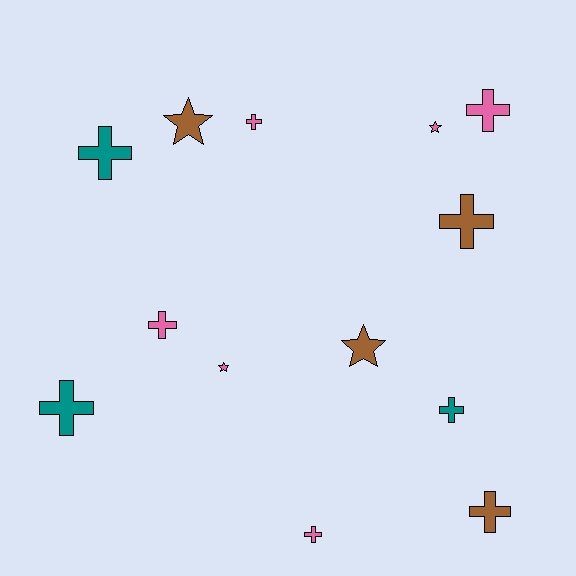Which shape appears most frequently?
Cross, with 9 objects.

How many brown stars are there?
There are 2 brown stars.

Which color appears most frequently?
Pink, with 6 objects.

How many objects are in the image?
There are 13 objects.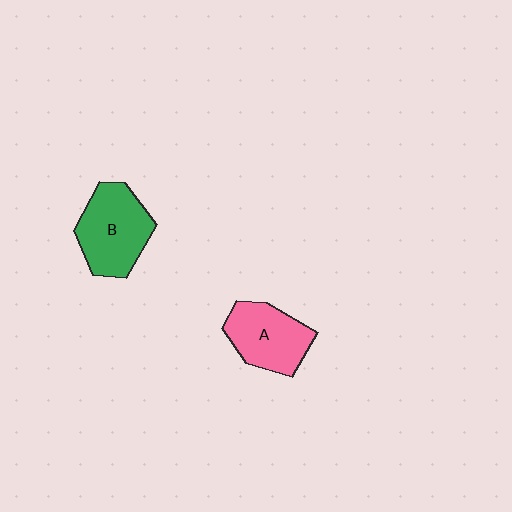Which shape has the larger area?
Shape B (green).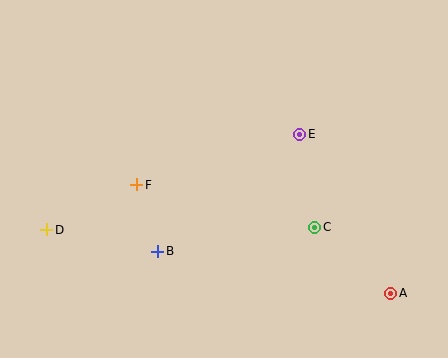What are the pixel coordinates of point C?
Point C is at (315, 227).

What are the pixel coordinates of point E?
Point E is at (300, 134).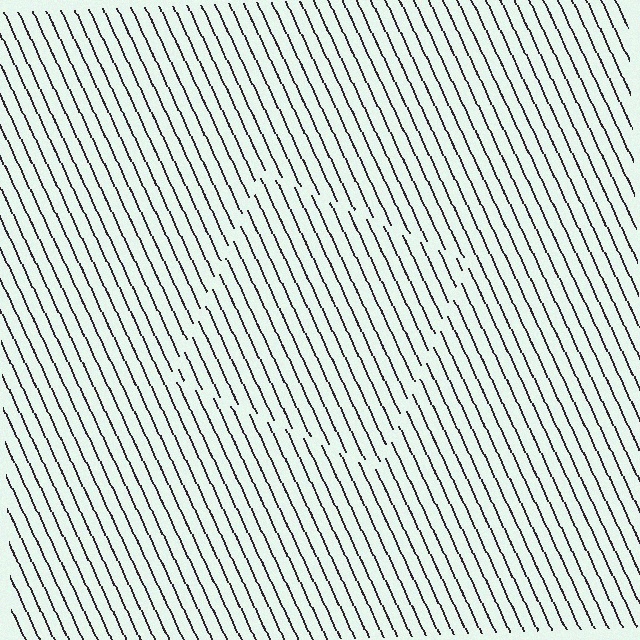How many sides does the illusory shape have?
4 sides — the line-ends trace a square.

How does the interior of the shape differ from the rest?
The interior of the shape contains the same grating, shifted by half a period — the contour is defined by the phase discontinuity where line-ends from the inner and outer gratings abut.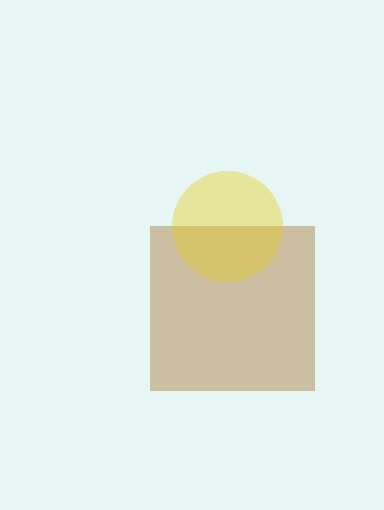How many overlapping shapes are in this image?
There are 2 overlapping shapes in the image.